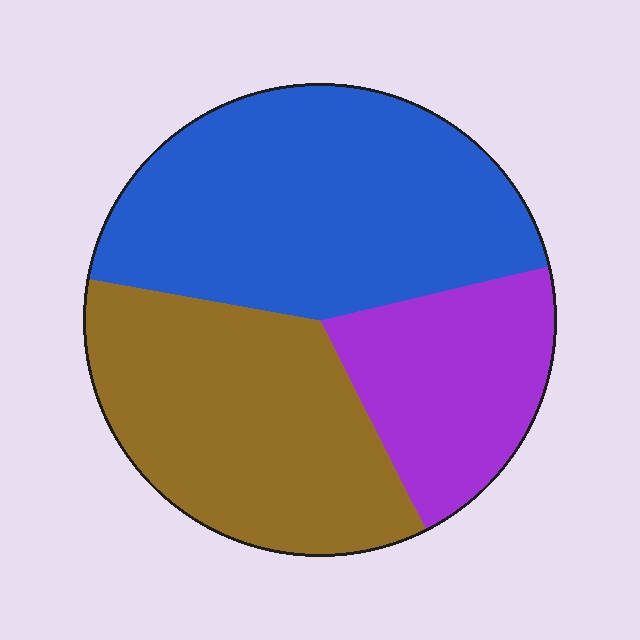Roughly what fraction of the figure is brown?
Brown takes up about one third (1/3) of the figure.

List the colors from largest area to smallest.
From largest to smallest: blue, brown, purple.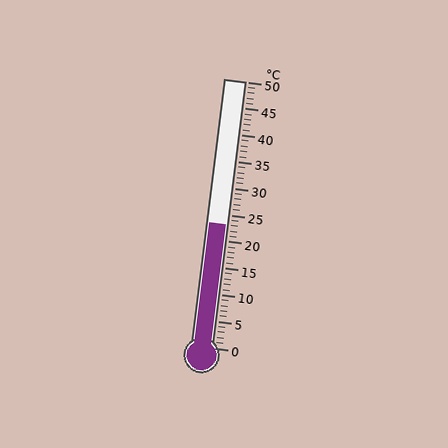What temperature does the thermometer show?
The thermometer shows approximately 23°C.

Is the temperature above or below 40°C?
The temperature is below 40°C.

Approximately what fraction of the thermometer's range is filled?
The thermometer is filled to approximately 45% of its range.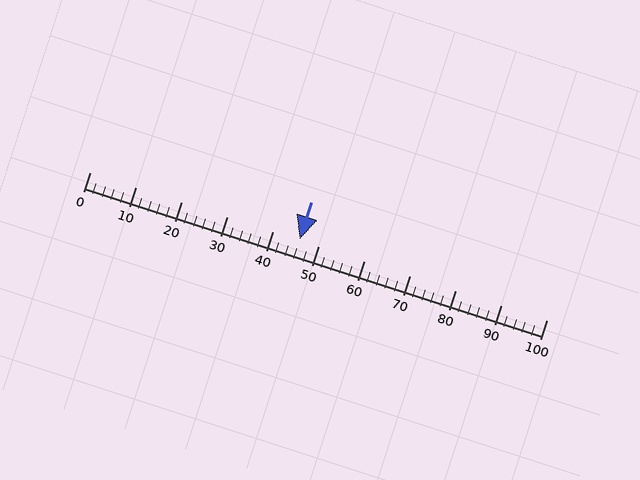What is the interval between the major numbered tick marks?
The major tick marks are spaced 10 units apart.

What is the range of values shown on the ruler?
The ruler shows values from 0 to 100.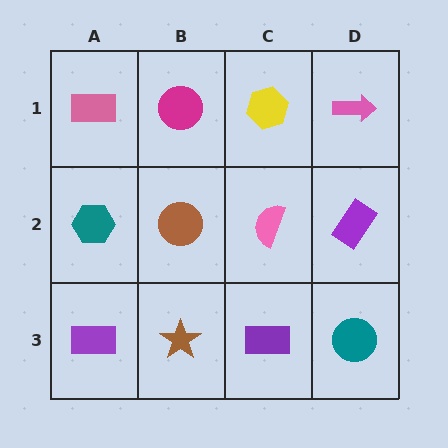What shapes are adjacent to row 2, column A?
A pink rectangle (row 1, column A), a purple rectangle (row 3, column A), a brown circle (row 2, column B).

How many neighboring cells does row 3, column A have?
2.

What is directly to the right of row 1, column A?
A magenta circle.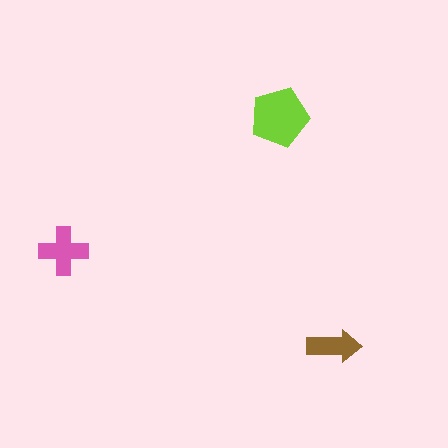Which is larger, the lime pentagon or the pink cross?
The lime pentagon.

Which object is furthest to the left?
The pink cross is leftmost.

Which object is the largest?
The lime pentagon.